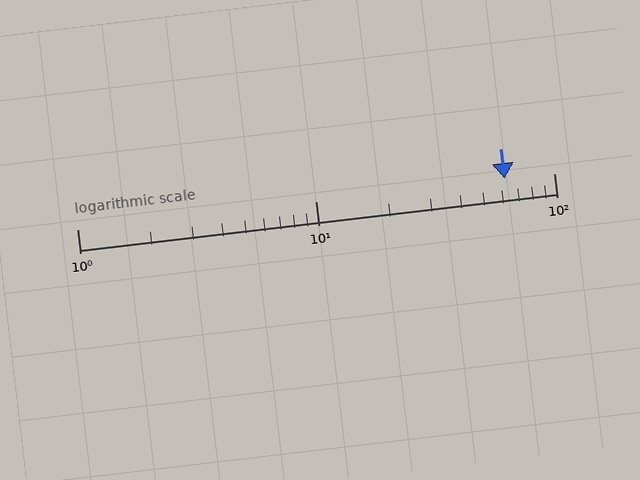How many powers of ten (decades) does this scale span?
The scale spans 2 decades, from 1 to 100.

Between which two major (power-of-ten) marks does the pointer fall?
The pointer is between 10 and 100.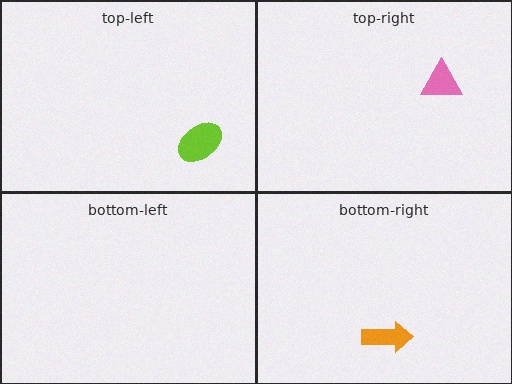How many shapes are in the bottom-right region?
1.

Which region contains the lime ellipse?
The top-left region.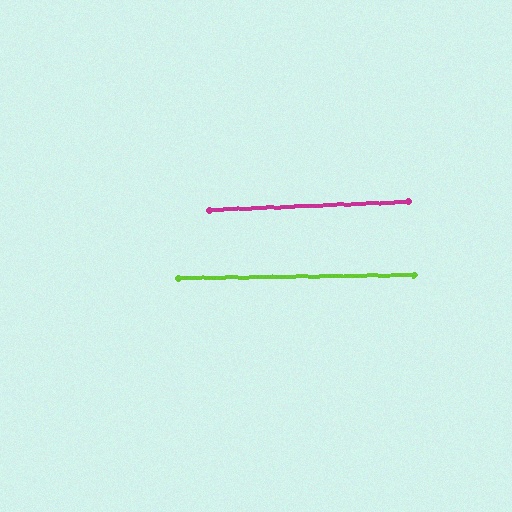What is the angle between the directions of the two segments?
Approximately 2 degrees.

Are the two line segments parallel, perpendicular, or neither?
Parallel — their directions differ by only 1.6°.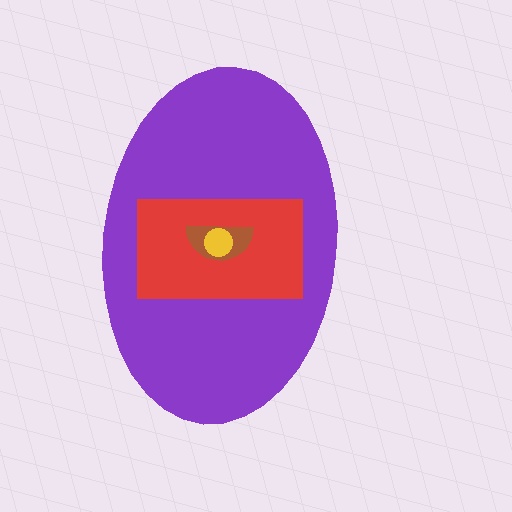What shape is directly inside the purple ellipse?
The red rectangle.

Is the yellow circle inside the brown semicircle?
Yes.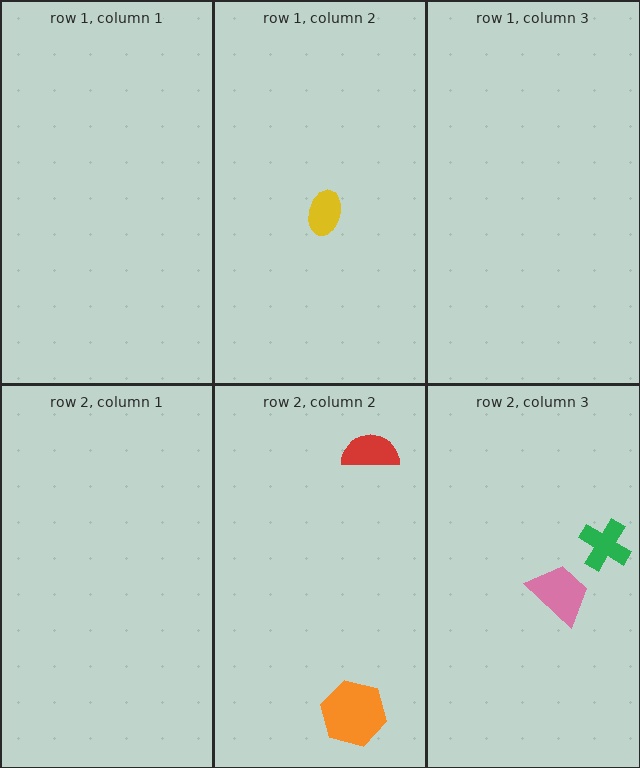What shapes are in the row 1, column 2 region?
The yellow ellipse.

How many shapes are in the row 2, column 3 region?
2.